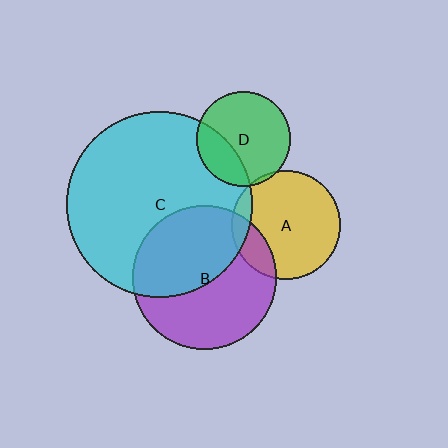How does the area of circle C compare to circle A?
Approximately 2.9 times.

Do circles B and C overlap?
Yes.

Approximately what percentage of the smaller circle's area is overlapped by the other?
Approximately 45%.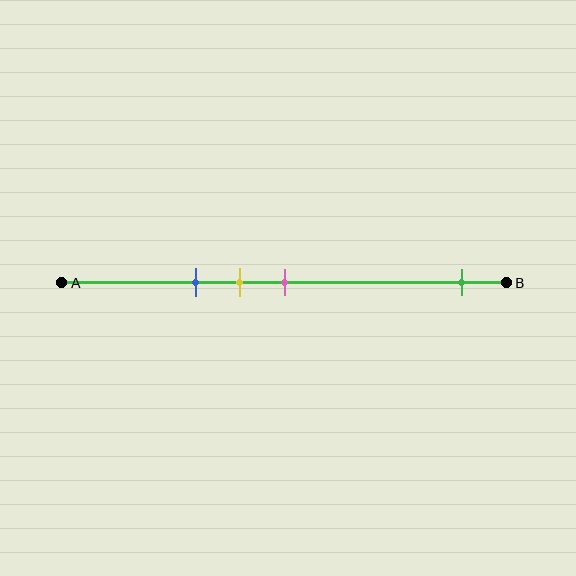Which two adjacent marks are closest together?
The yellow and pink marks are the closest adjacent pair.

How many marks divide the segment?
There are 4 marks dividing the segment.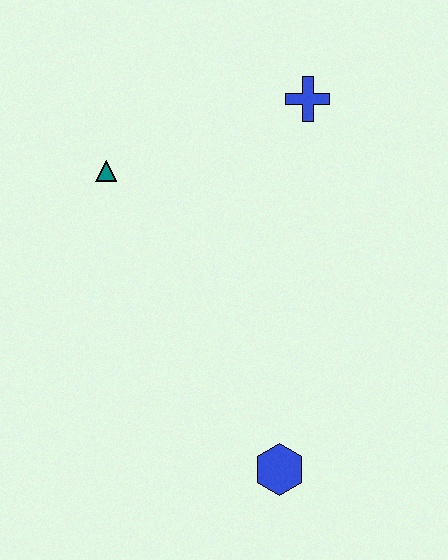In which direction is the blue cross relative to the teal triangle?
The blue cross is to the right of the teal triangle.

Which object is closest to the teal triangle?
The blue cross is closest to the teal triangle.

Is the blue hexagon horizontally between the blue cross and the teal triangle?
Yes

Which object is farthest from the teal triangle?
The blue hexagon is farthest from the teal triangle.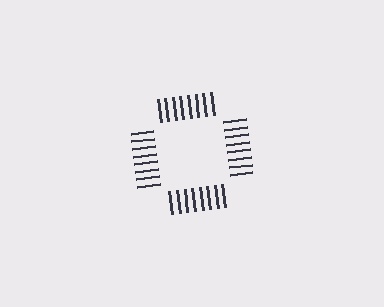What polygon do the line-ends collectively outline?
An illusory square — the line segments terminate on its edges but no continuous stroke is drawn.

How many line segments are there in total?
32 — 8 along each of the 4 edges.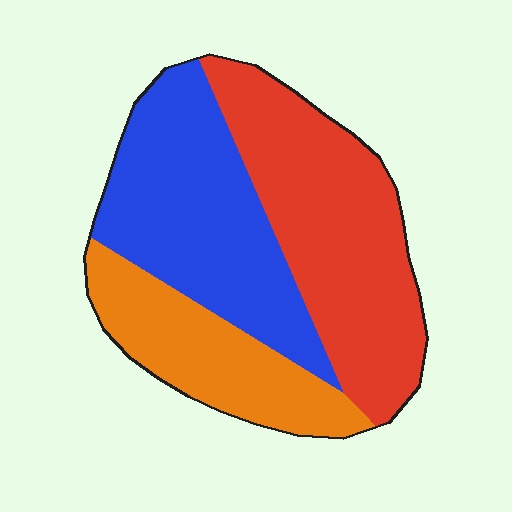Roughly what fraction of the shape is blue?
Blue covers around 35% of the shape.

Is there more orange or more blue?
Blue.